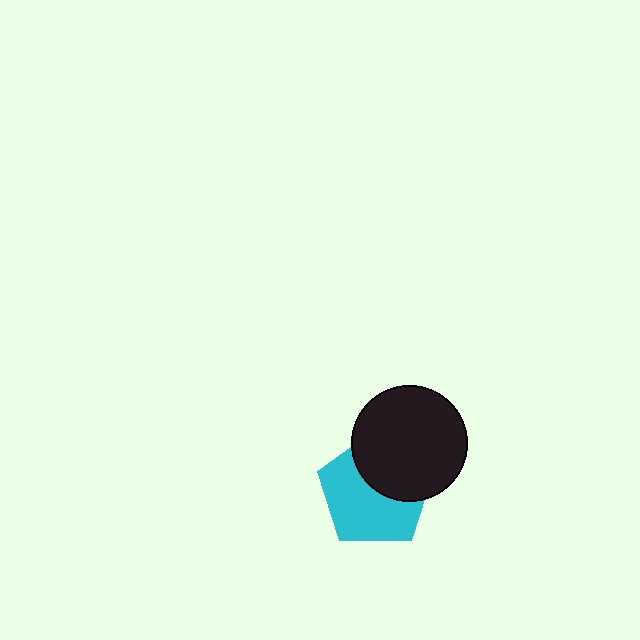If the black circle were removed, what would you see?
You would see the complete cyan pentagon.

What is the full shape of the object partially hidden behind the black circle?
The partially hidden object is a cyan pentagon.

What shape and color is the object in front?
The object in front is a black circle.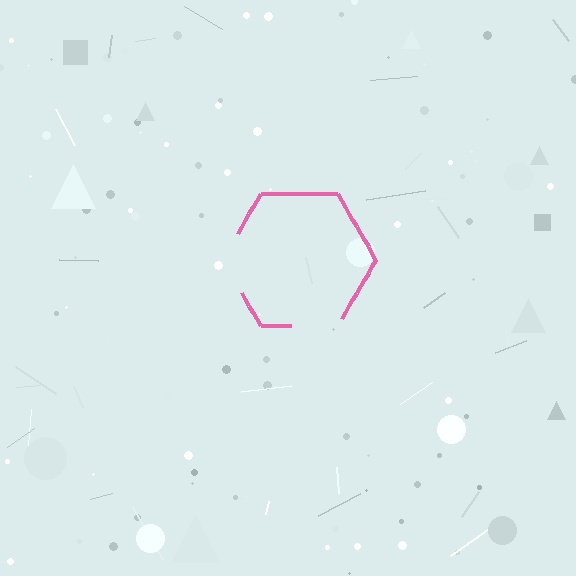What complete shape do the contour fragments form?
The contour fragments form a hexagon.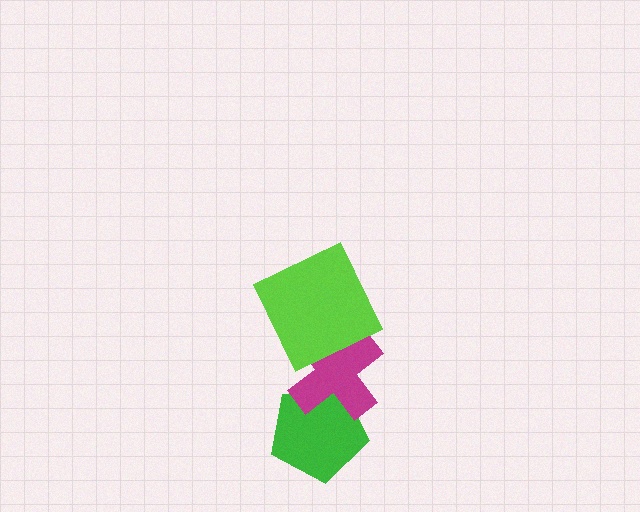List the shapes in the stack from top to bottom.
From top to bottom: the lime square, the magenta cross, the green pentagon.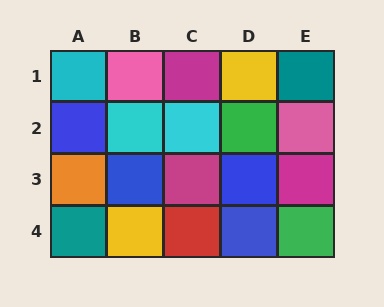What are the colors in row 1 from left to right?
Cyan, pink, magenta, yellow, teal.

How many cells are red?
1 cell is red.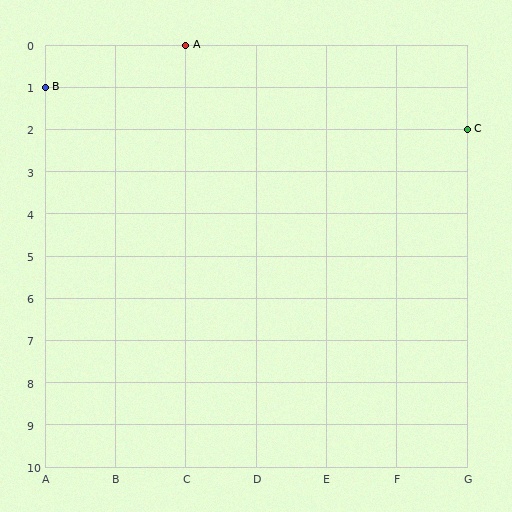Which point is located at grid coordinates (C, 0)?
Point A is at (C, 0).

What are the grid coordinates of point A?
Point A is at grid coordinates (C, 0).